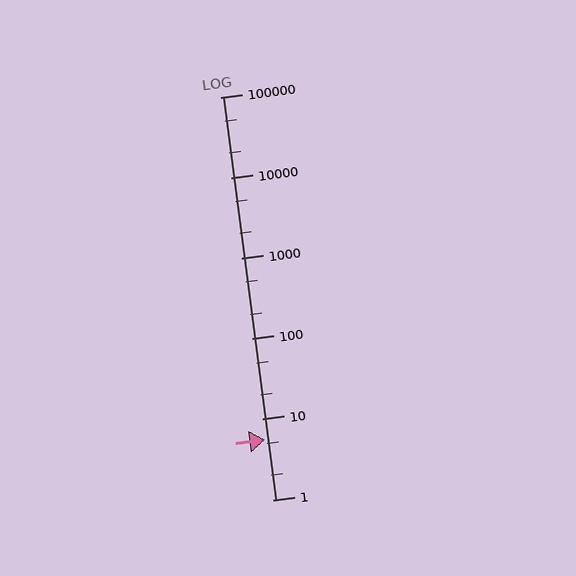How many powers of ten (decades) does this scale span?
The scale spans 5 decades, from 1 to 100000.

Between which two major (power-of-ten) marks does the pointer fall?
The pointer is between 1 and 10.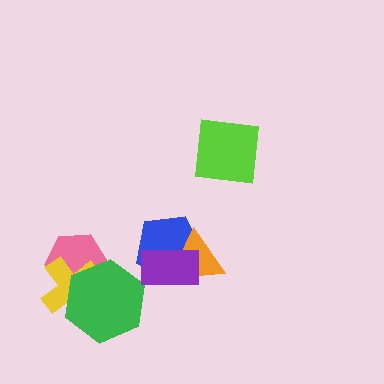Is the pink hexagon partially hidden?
Yes, it is partially covered by another shape.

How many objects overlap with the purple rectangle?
2 objects overlap with the purple rectangle.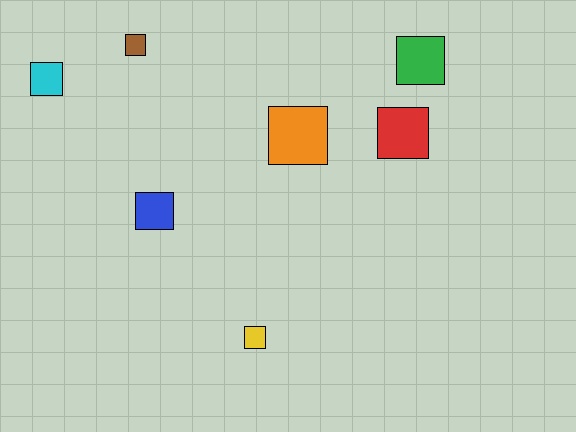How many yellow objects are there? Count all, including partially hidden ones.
There is 1 yellow object.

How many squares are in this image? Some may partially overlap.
There are 7 squares.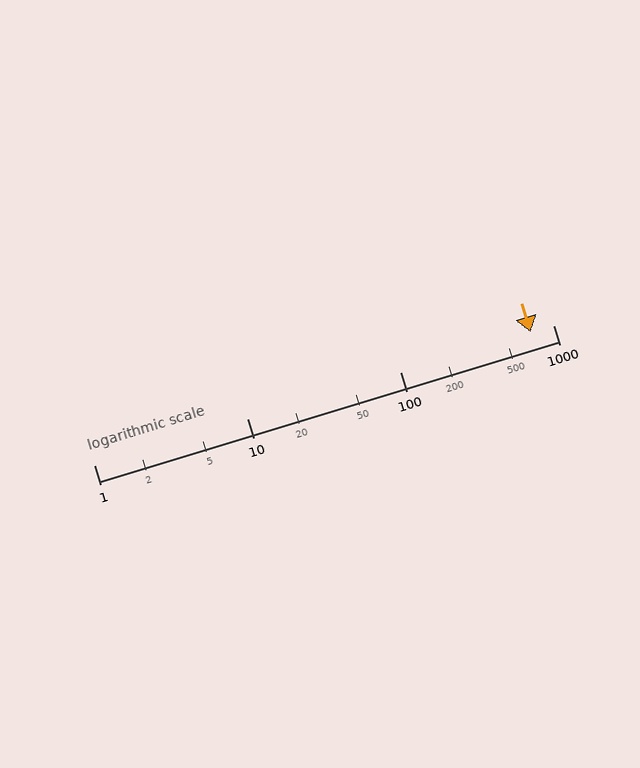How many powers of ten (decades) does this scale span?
The scale spans 3 decades, from 1 to 1000.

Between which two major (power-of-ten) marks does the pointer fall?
The pointer is between 100 and 1000.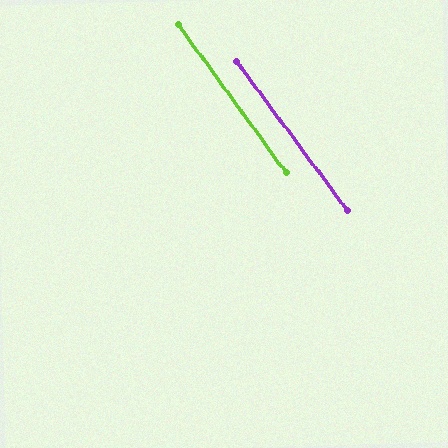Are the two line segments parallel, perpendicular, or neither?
Parallel — their directions differ by only 0.6°.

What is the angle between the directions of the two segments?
Approximately 1 degree.